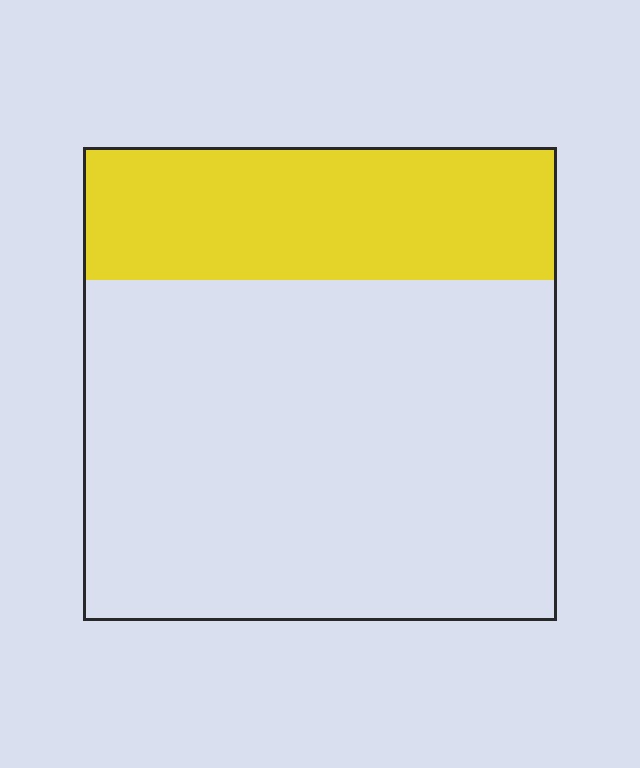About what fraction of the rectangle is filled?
About one quarter (1/4).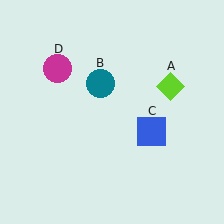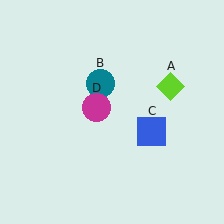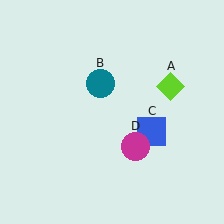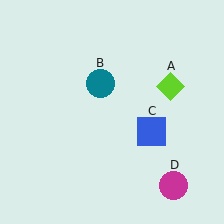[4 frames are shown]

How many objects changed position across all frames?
1 object changed position: magenta circle (object D).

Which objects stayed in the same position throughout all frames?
Lime diamond (object A) and teal circle (object B) and blue square (object C) remained stationary.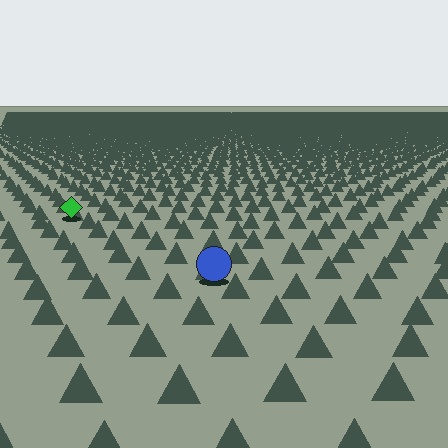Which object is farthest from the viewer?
The green diamond is farthest from the viewer. It appears smaller and the ground texture around it is denser.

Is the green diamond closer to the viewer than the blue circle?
No. The blue circle is closer — you can tell from the texture gradient: the ground texture is coarser near it.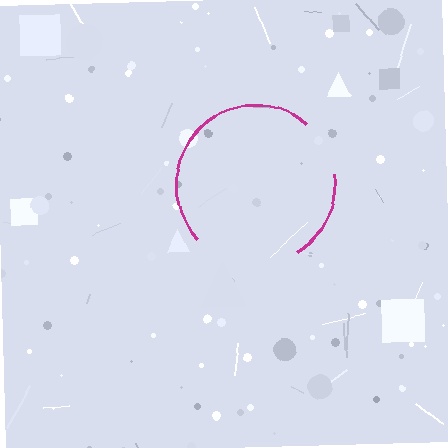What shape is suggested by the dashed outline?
The dashed outline suggests a circle.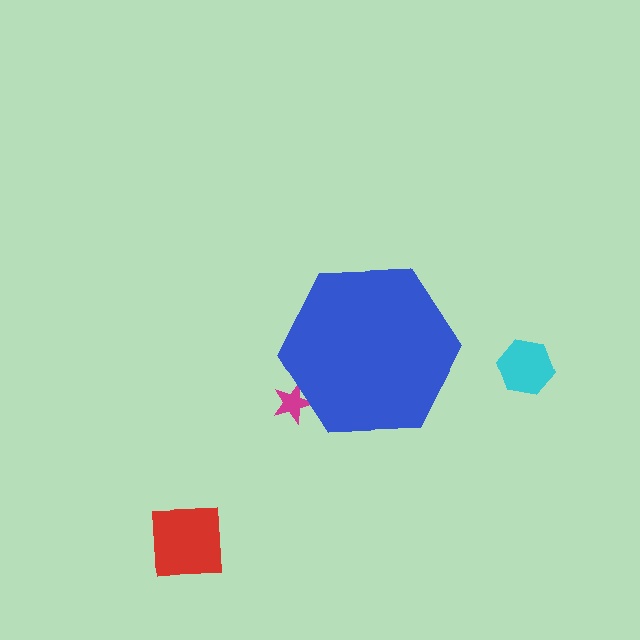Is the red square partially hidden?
No, the red square is fully visible.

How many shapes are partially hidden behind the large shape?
1 shape is partially hidden.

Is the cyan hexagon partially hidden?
No, the cyan hexagon is fully visible.